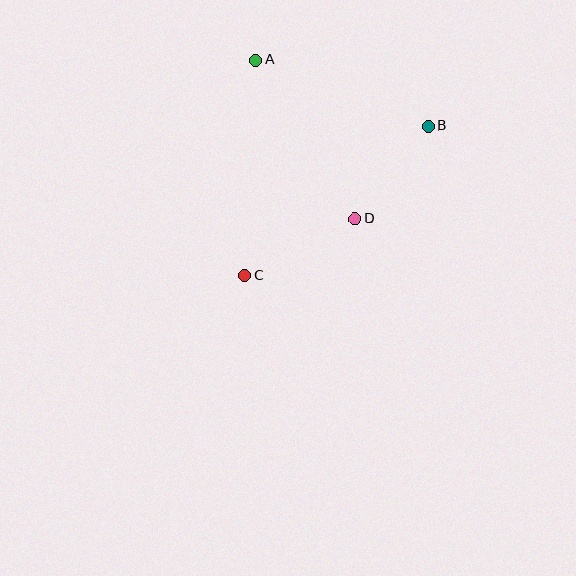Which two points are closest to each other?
Points B and D are closest to each other.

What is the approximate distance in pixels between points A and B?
The distance between A and B is approximately 185 pixels.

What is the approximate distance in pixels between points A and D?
The distance between A and D is approximately 187 pixels.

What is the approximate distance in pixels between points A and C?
The distance between A and C is approximately 216 pixels.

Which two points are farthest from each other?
Points B and C are farthest from each other.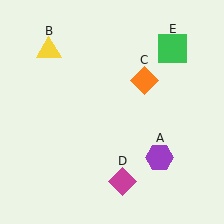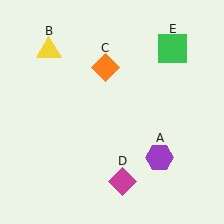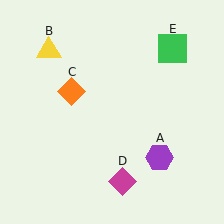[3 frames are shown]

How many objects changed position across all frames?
1 object changed position: orange diamond (object C).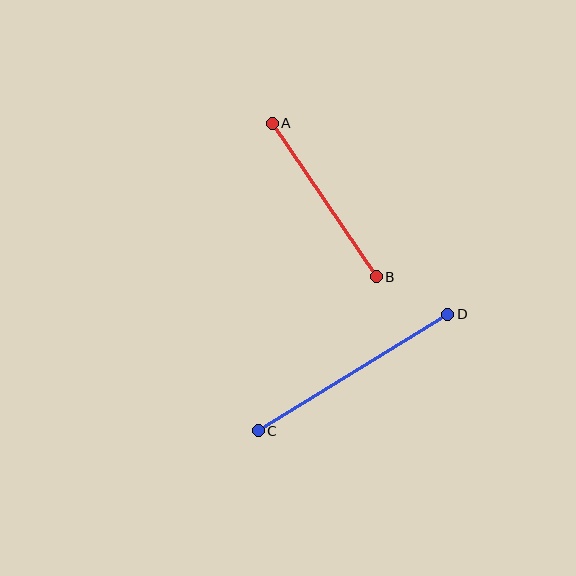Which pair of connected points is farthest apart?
Points C and D are farthest apart.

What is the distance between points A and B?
The distance is approximately 185 pixels.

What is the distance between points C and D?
The distance is approximately 222 pixels.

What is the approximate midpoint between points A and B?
The midpoint is at approximately (324, 200) pixels.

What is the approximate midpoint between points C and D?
The midpoint is at approximately (353, 373) pixels.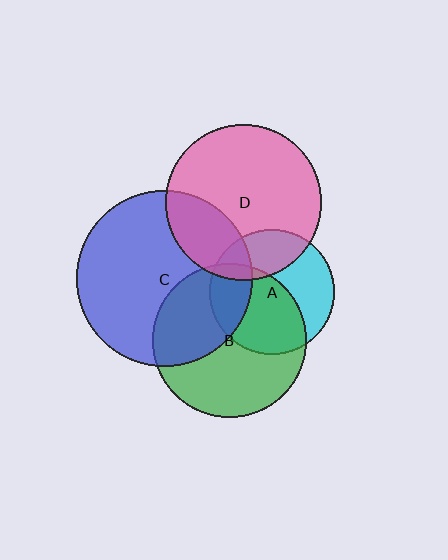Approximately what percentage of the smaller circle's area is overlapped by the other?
Approximately 55%.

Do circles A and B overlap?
Yes.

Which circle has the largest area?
Circle C (blue).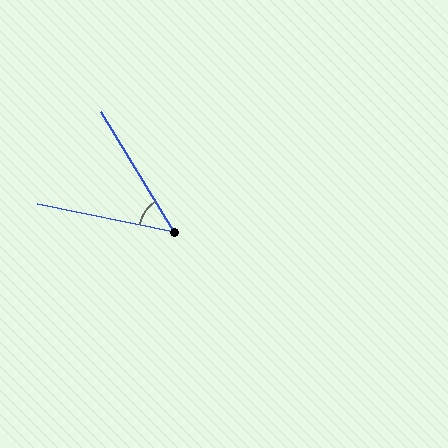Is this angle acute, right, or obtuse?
It is acute.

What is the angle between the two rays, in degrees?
Approximately 47 degrees.